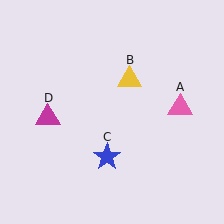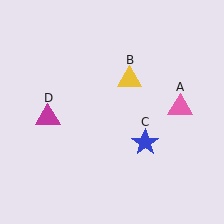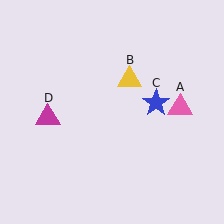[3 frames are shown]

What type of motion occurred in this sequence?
The blue star (object C) rotated counterclockwise around the center of the scene.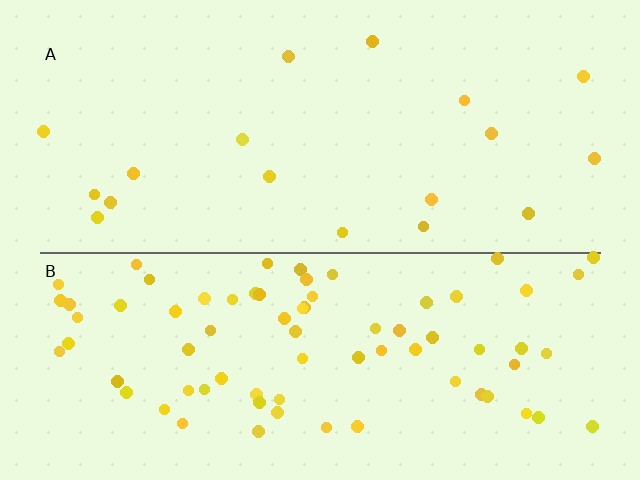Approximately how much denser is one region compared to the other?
Approximately 4.1× — region B over region A.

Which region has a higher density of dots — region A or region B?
B (the bottom).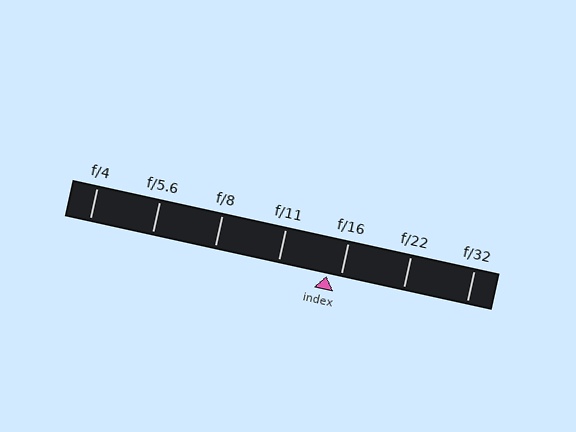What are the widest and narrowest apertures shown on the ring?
The widest aperture shown is f/4 and the narrowest is f/32.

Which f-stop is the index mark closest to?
The index mark is closest to f/16.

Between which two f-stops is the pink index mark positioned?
The index mark is between f/11 and f/16.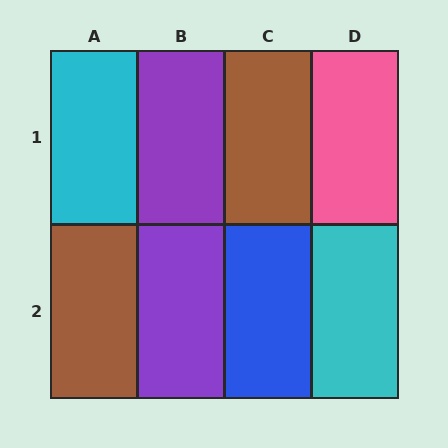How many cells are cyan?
2 cells are cyan.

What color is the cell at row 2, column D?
Cyan.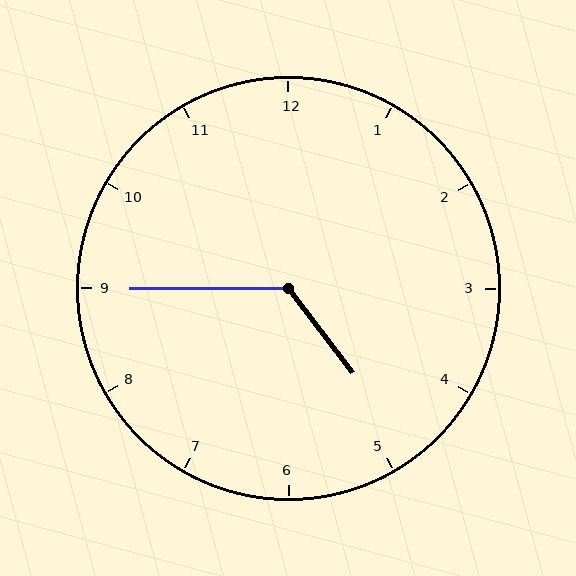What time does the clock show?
4:45.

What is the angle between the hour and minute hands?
Approximately 128 degrees.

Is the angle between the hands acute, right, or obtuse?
It is obtuse.